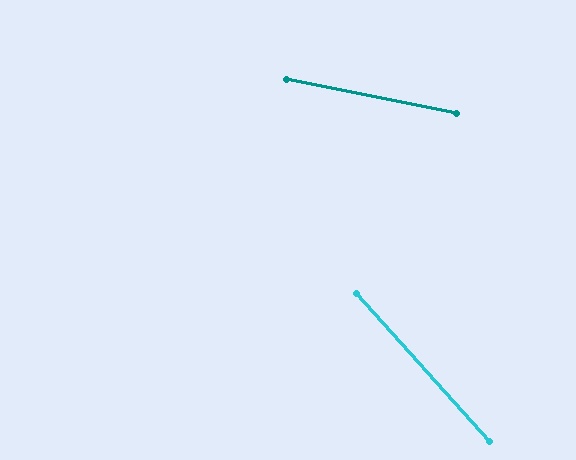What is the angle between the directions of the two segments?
Approximately 37 degrees.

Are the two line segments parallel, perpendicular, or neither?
Neither parallel nor perpendicular — they differ by about 37°.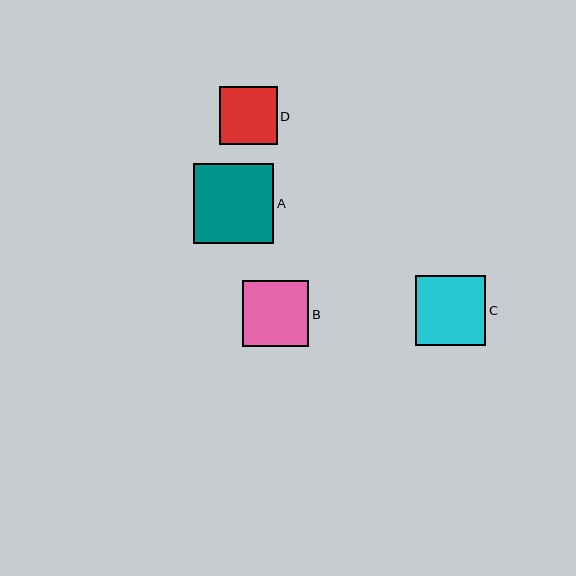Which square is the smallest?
Square D is the smallest with a size of approximately 58 pixels.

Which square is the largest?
Square A is the largest with a size of approximately 80 pixels.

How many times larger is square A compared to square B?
Square A is approximately 1.2 times the size of square B.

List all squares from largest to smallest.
From largest to smallest: A, C, B, D.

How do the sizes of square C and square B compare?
Square C and square B are approximately the same size.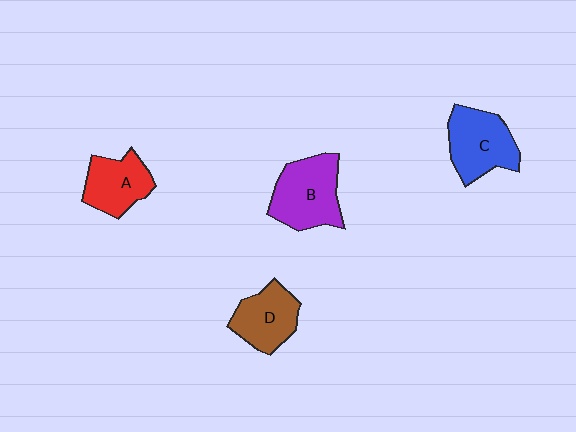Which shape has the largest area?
Shape B (purple).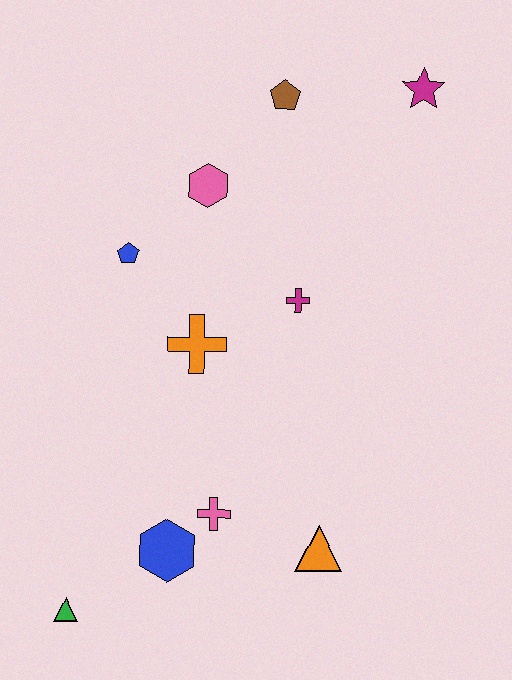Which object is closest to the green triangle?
The blue hexagon is closest to the green triangle.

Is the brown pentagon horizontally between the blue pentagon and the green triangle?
No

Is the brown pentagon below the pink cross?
No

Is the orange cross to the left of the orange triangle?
Yes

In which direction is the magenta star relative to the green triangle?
The magenta star is above the green triangle.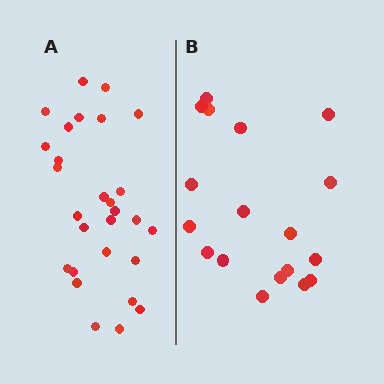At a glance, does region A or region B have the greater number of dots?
Region A (the left region) has more dots.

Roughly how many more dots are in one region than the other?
Region A has roughly 10 or so more dots than region B.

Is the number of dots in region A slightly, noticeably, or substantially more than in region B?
Region A has substantially more. The ratio is roughly 1.6 to 1.